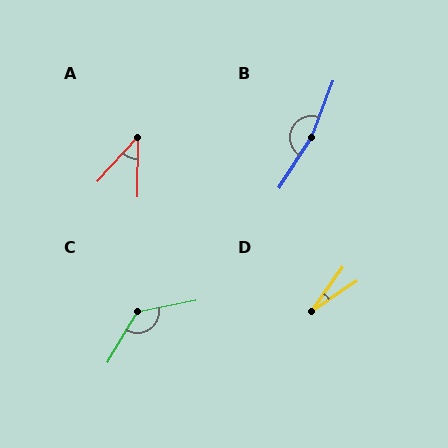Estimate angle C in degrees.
Approximately 132 degrees.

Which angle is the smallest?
D, at approximately 20 degrees.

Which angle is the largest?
B, at approximately 168 degrees.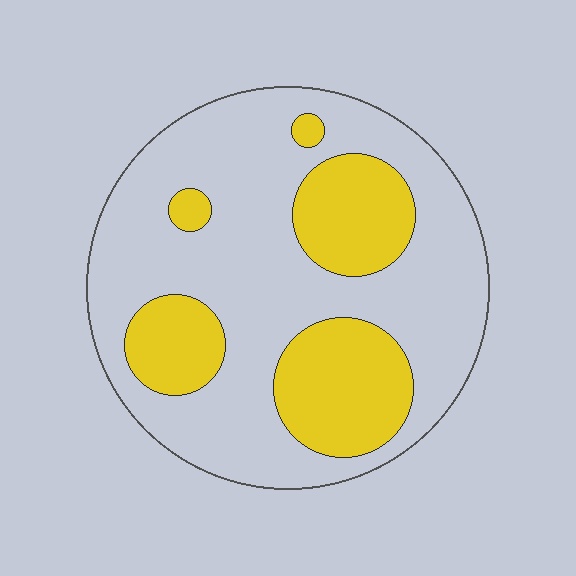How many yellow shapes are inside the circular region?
5.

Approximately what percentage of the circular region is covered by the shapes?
Approximately 30%.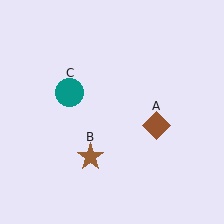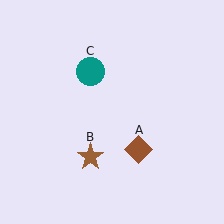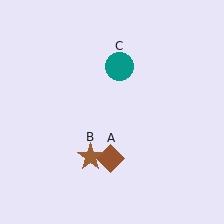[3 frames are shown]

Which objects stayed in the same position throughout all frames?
Brown star (object B) remained stationary.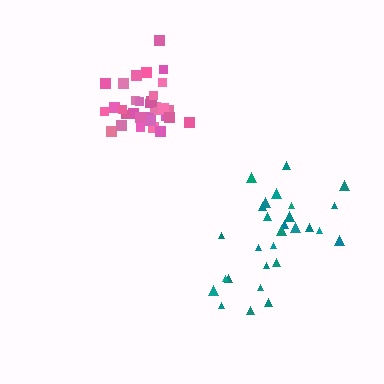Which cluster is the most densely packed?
Pink.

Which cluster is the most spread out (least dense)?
Teal.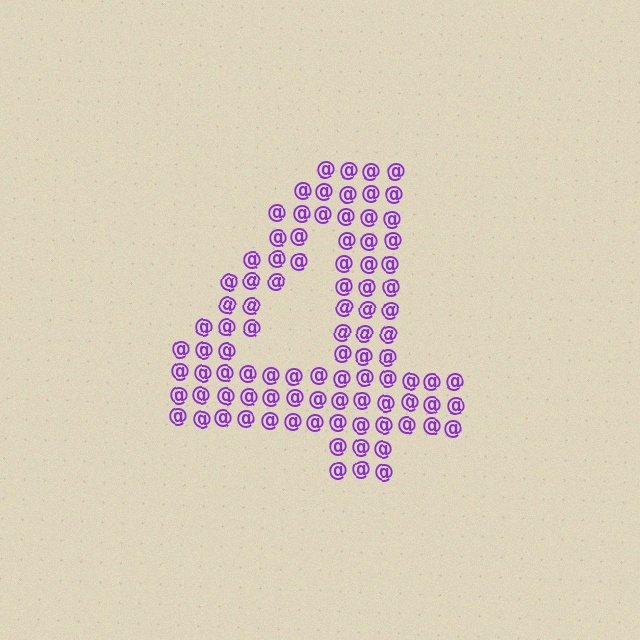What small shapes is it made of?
It is made of small at signs.